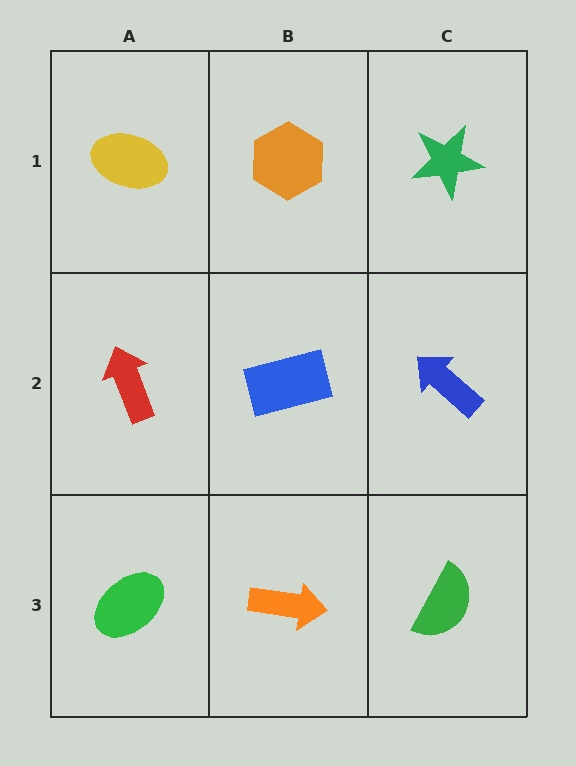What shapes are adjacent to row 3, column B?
A blue rectangle (row 2, column B), a green ellipse (row 3, column A), a green semicircle (row 3, column C).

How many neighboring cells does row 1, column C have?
2.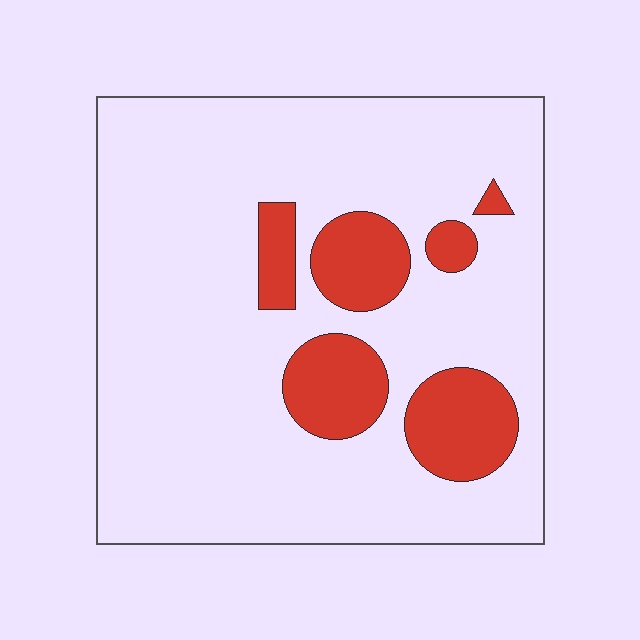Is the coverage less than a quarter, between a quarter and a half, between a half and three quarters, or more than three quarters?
Less than a quarter.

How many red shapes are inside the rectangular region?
6.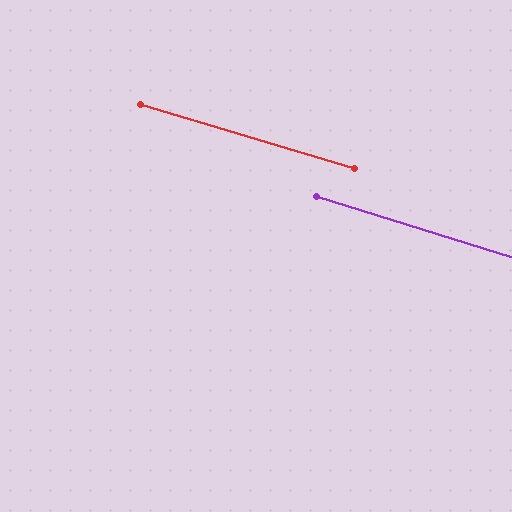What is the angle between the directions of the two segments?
Approximately 1 degree.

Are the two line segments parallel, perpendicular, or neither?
Parallel — their directions differ by only 0.8°.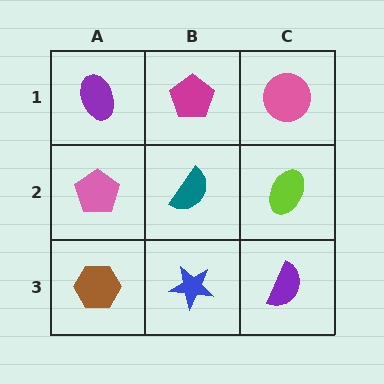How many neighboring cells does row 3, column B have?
3.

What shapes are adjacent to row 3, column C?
A lime ellipse (row 2, column C), a blue star (row 3, column B).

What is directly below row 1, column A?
A pink pentagon.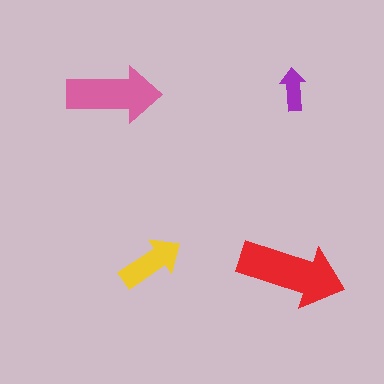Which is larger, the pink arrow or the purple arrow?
The pink one.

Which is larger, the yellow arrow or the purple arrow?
The yellow one.